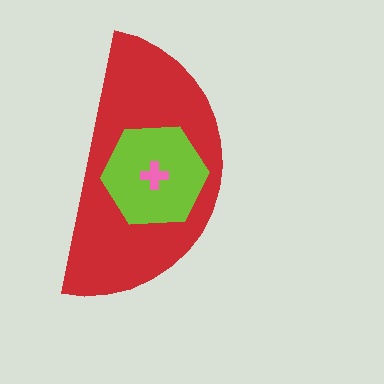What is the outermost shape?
The red semicircle.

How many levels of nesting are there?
3.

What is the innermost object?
The pink cross.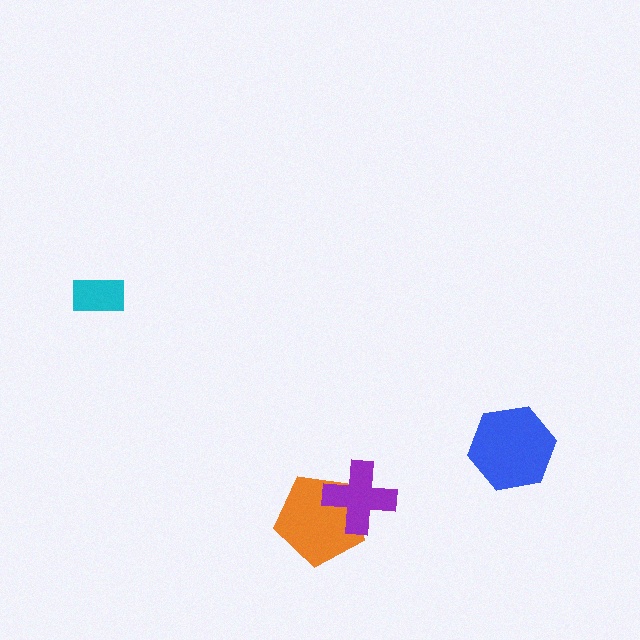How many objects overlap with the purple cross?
1 object overlaps with the purple cross.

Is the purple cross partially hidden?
No, no other shape covers it.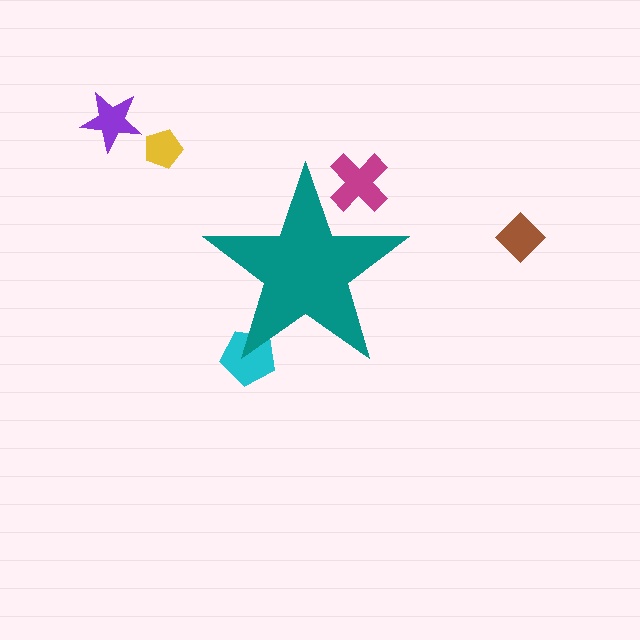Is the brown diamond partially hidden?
No, the brown diamond is fully visible.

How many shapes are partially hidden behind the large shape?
2 shapes are partially hidden.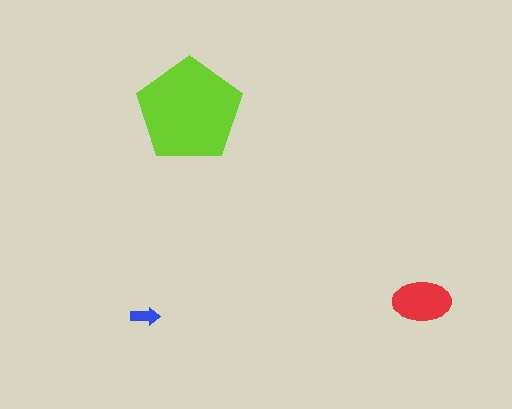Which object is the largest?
The lime pentagon.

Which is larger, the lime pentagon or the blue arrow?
The lime pentagon.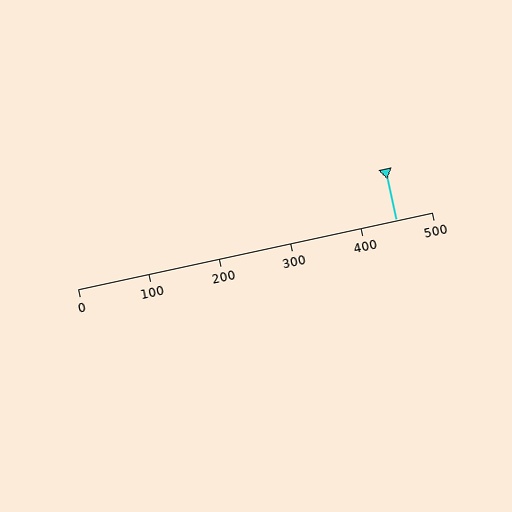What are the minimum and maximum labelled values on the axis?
The axis runs from 0 to 500.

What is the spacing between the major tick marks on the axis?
The major ticks are spaced 100 apart.